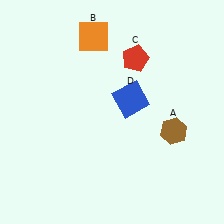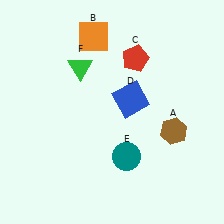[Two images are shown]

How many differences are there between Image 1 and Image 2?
There are 2 differences between the two images.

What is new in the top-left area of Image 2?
A green triangle (F) was added in the top-left area of Image 2.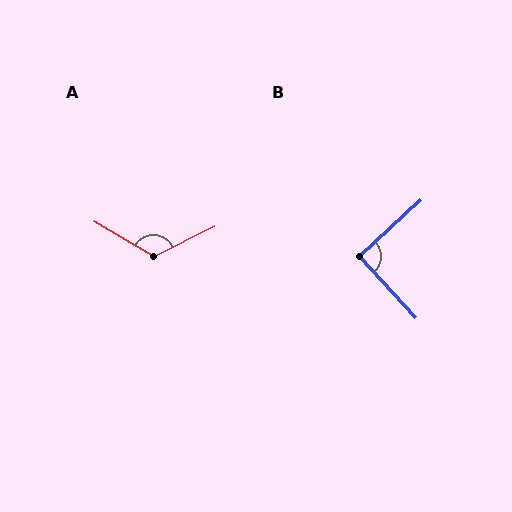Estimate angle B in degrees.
Approximately 90 degrees.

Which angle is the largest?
A, at approximately 123 degrees.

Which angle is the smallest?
B, at approximately 90 degrees.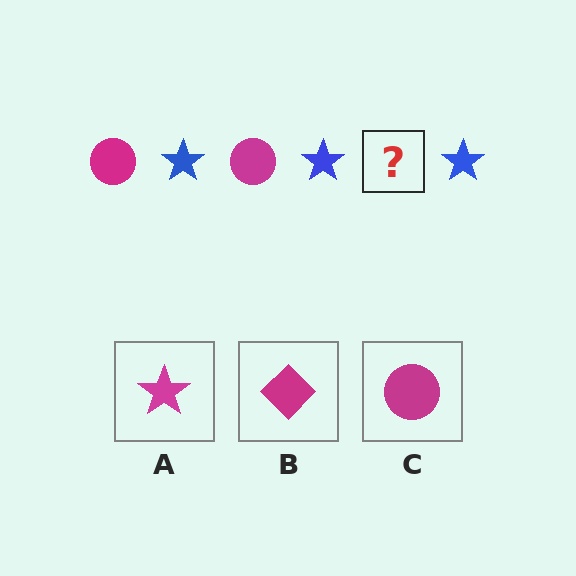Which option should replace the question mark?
Option C.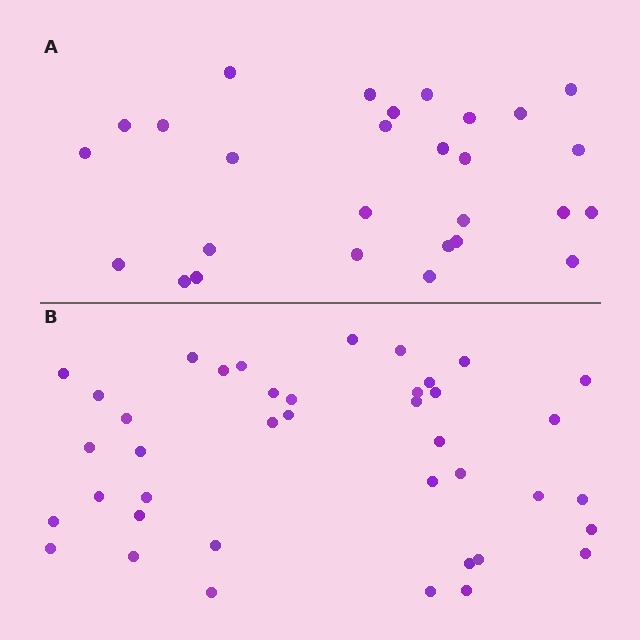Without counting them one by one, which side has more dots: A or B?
Region B (the bottom region) has more dots.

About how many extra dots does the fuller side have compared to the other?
Region B has roughly 12 or so more dots than region A.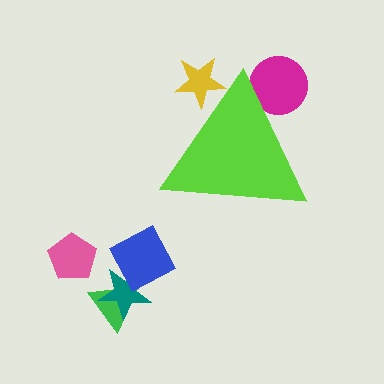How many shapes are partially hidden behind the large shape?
2 shapes are partially hidden.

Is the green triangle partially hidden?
No, the green triangle is fully visible.